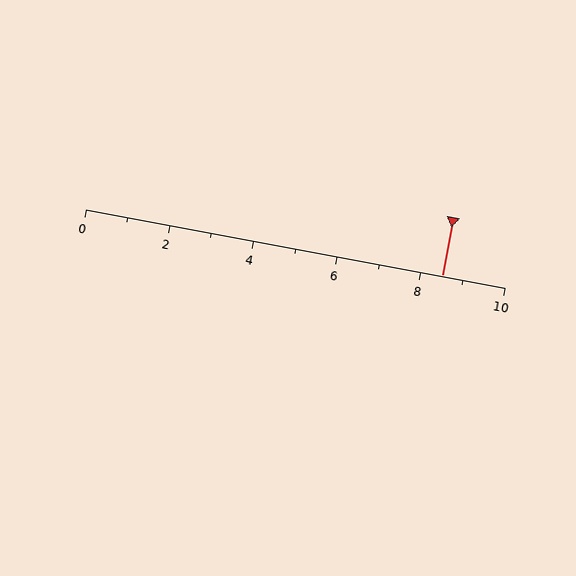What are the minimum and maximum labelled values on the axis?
The axis runs from 0 to 10.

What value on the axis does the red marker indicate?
The marker indicates approximately 8.5.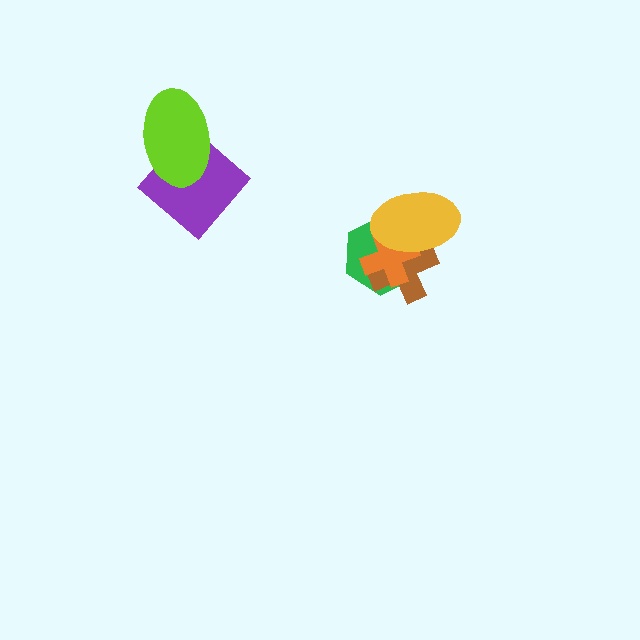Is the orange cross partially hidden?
Yes, it is partially covered by another shape.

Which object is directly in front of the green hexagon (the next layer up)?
The brown cross is directly in front of the green hexagon.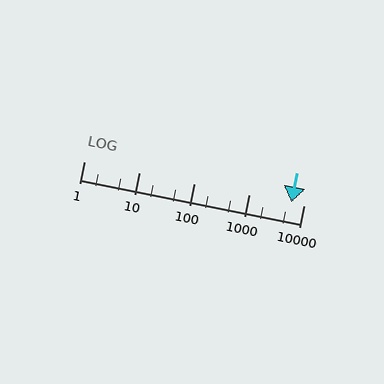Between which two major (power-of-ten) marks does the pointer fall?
The pointer is between 1000 and 10000.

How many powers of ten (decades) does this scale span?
The scale spans 4 decades, from 1 to 10000.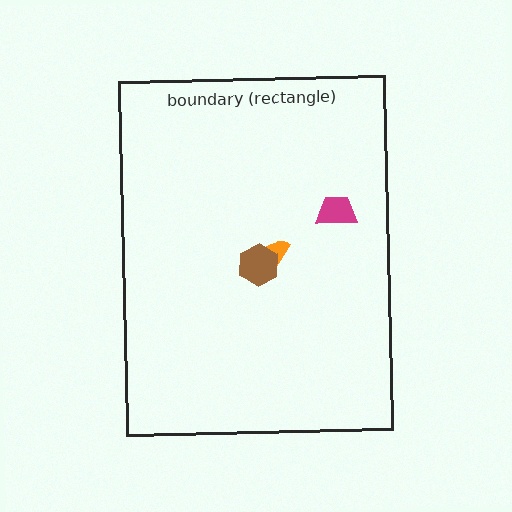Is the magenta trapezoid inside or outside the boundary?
Inside.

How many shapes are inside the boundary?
3 inside, 0 outside.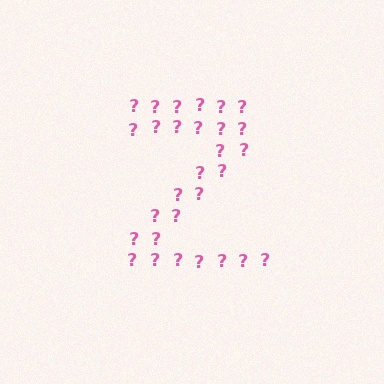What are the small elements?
The small elements are question marks.